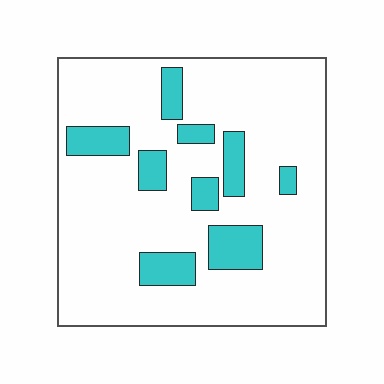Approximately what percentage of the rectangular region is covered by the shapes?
Approximately 15%.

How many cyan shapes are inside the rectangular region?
9.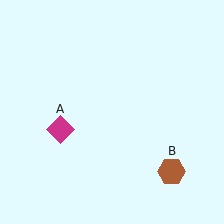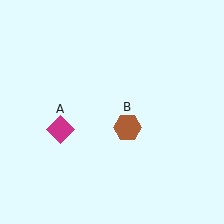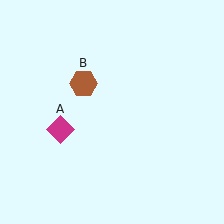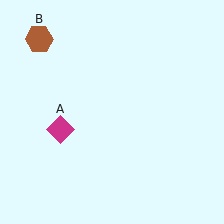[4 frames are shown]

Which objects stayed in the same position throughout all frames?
Magenta diamond (object A) remained stationary.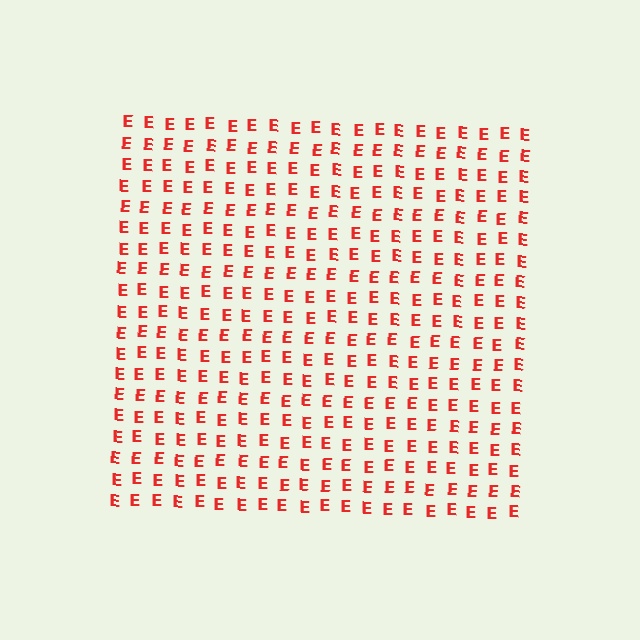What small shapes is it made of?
It is made of small letter E's.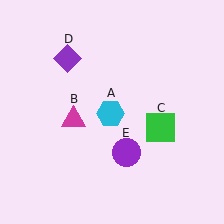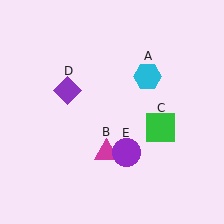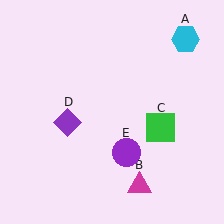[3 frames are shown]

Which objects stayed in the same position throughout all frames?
Green square (object C) and purple circle (object E) remained stationary.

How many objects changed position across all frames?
3 objects changed position: cyan hexagon (object A), magenta triangle (object B), purple diamond (object D).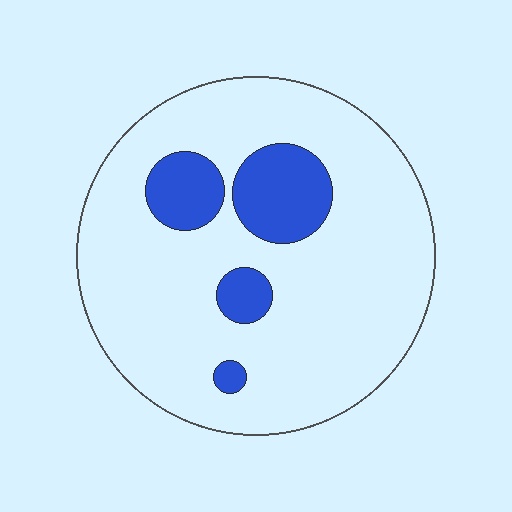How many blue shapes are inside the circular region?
4.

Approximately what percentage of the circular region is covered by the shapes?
Approximately 15%.